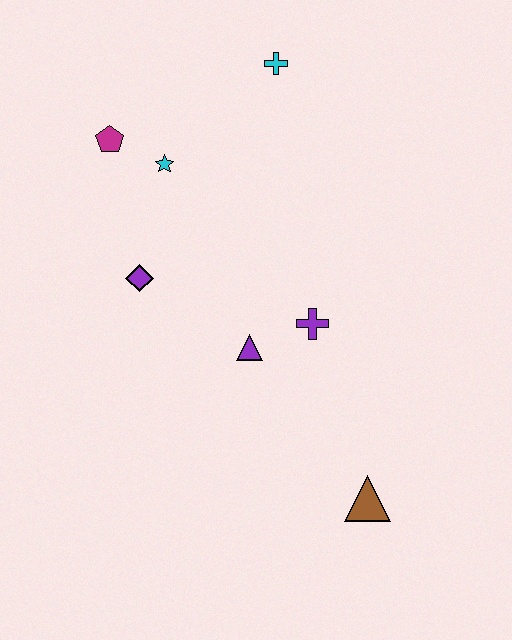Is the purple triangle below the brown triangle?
No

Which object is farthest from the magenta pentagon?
The brown triangle is farthest from the magenta pentagon.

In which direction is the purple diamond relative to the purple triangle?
The purple diamond is to the left of the purple triangle.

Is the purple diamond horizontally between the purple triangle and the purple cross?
No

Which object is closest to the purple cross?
The purple triangle is closest to the purple cross.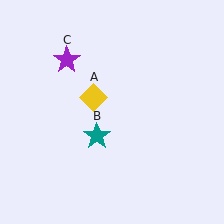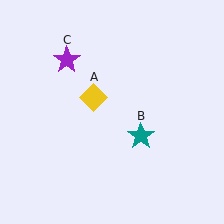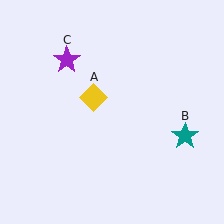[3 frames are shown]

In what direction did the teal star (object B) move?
The teal star (object B) moved right.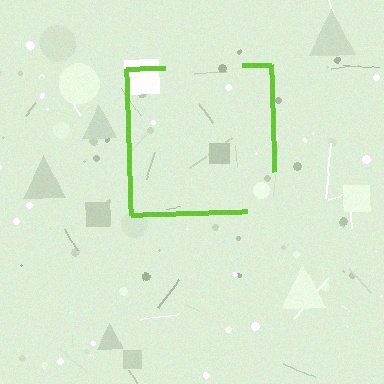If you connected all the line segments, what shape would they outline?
They would outline a square.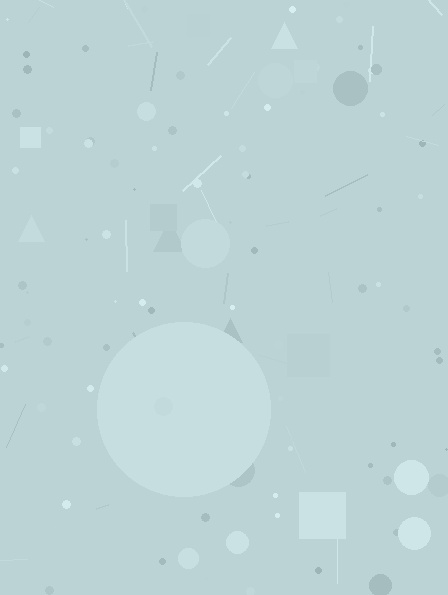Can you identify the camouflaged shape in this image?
The camouflaged shape is a circle.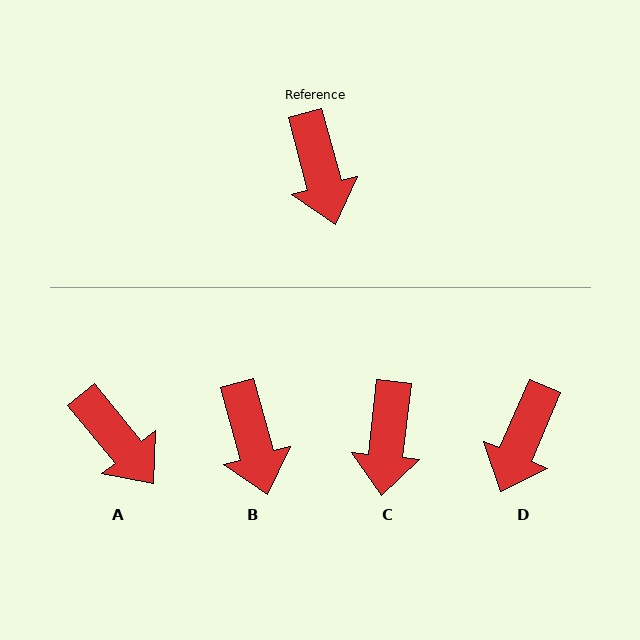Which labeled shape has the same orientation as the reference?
B.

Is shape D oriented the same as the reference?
No, it is off by about 38 degrees.